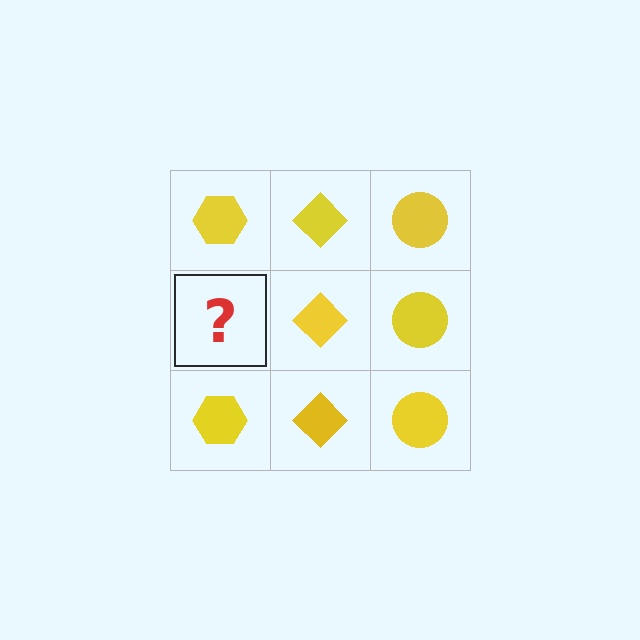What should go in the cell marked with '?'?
The missing cell should contain a yellow hexagon.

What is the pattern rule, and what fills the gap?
The rule is that each column has a consistent shape. The gap should be filled with a yellow hexagon.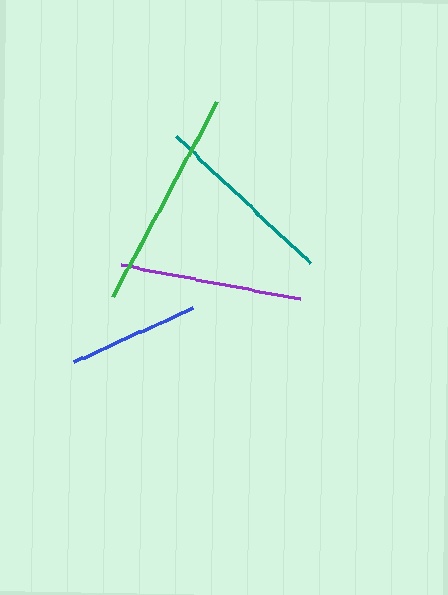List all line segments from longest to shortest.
From longest to shortest: green, teal, purple, blue.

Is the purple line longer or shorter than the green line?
The green line is longer than the purple line.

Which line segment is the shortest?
The blue line is the shortest at approximately 130 pixels.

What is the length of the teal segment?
The teal segment is approximately 184 pixels long.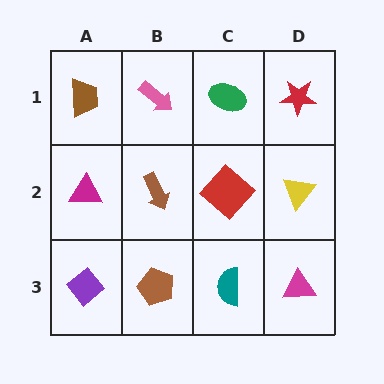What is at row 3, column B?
A brown pentagon.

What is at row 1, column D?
A red star.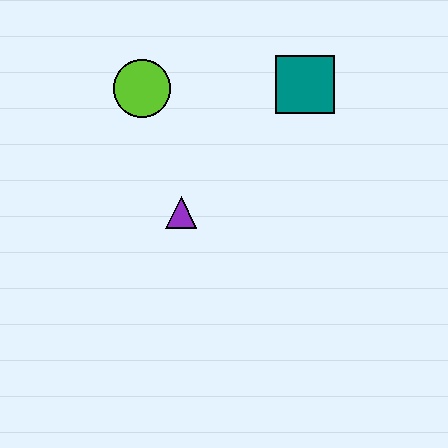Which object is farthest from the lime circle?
The teal square is farthest from the lime circle.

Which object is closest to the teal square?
The lime circle is closest to the teal square.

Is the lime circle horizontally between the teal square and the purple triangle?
No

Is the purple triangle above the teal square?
No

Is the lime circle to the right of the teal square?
No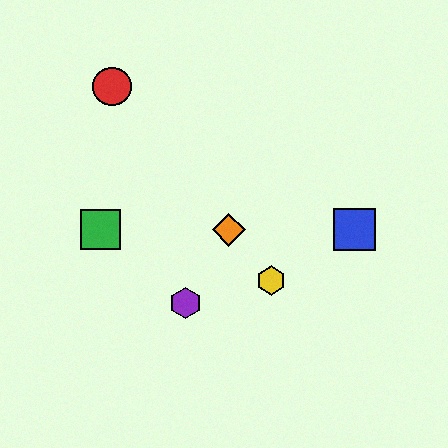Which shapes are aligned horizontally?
The blue square, the green square, the orange diamond are aligned horizontally.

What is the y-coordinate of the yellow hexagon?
The yellow hexagon is at y≈281.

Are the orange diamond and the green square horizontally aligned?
Yes, both are at y≈230.